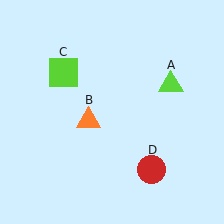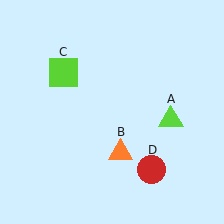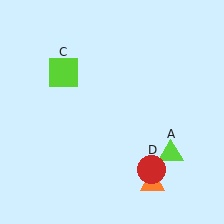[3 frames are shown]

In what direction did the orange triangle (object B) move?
The orange triangle (object B) moved down and to the right.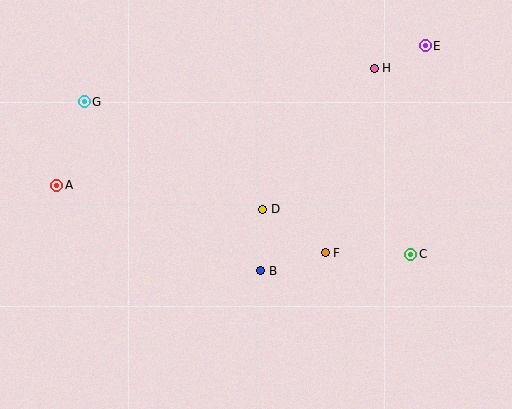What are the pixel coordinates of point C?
Point C is at (411, 254).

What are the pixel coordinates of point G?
Point G is at (84, 102).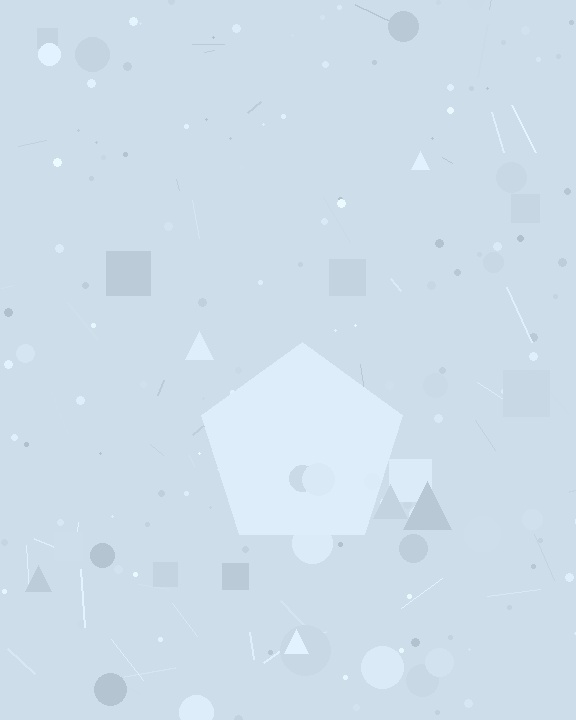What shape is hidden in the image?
A pentagon is hidden in the image.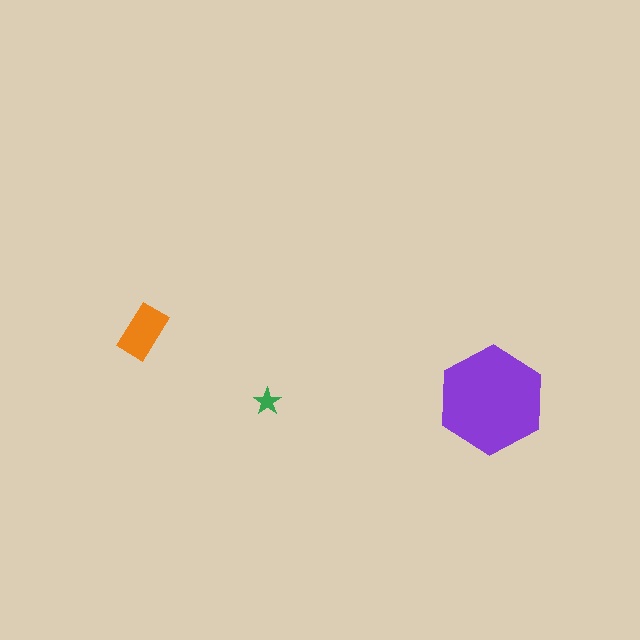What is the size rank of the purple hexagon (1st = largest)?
1st.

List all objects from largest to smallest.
The purple hexagon, the orange rectangle, the green star.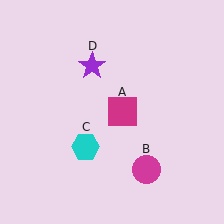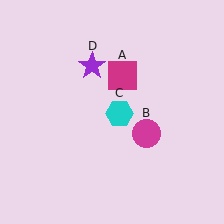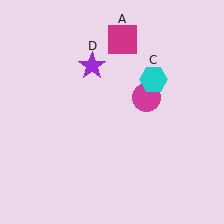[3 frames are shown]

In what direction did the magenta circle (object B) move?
The magenta circle (object B) moved up.